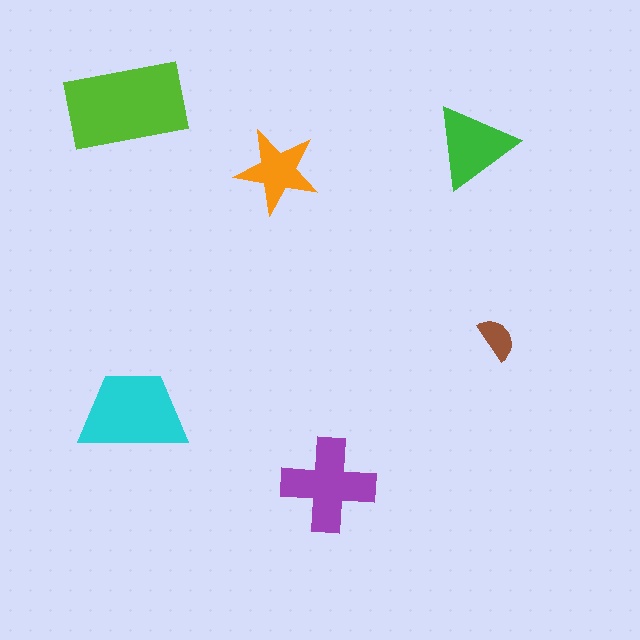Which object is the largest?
The lime rectangle.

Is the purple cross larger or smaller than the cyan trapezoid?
Smaller.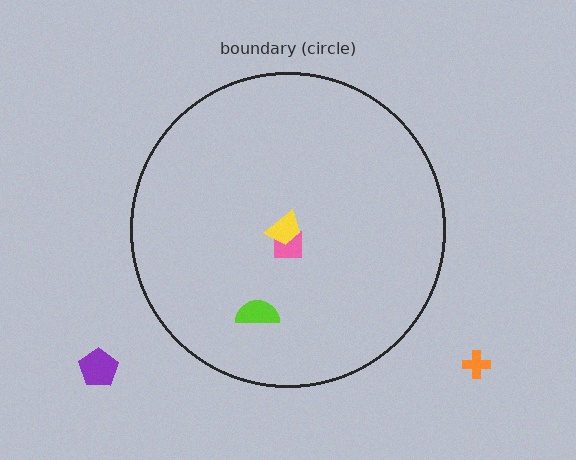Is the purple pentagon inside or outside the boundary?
Outside.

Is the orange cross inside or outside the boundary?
Outside.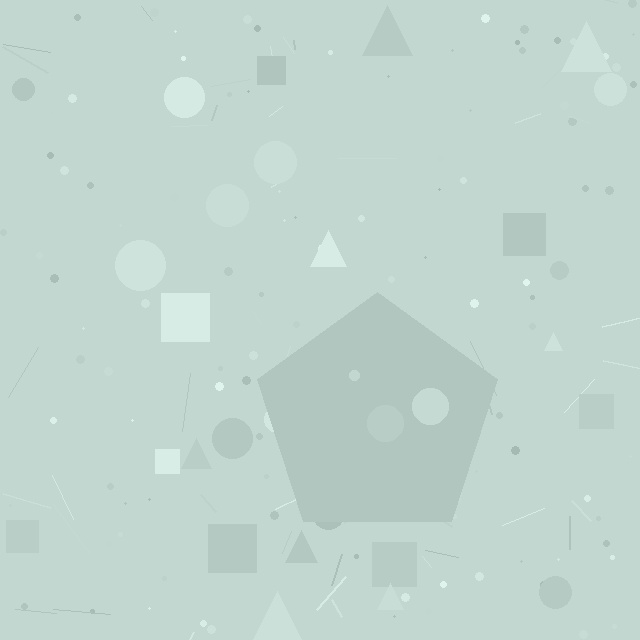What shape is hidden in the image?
A pentagon is hidden in the image.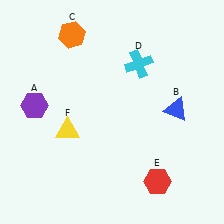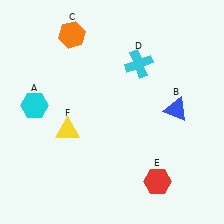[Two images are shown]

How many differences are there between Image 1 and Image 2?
There is 1 difference between the two images.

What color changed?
The hexagon (A) changed from purple in Image 1 to cyan in Image 2.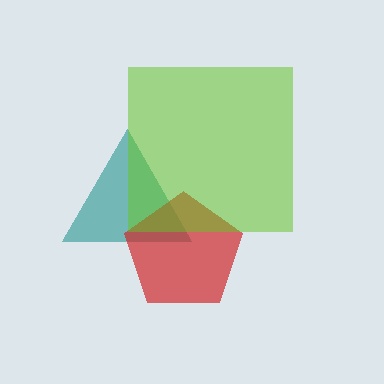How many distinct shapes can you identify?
There are 3 distinct shapes: a teal triangle, a red pentagon, a lime square.